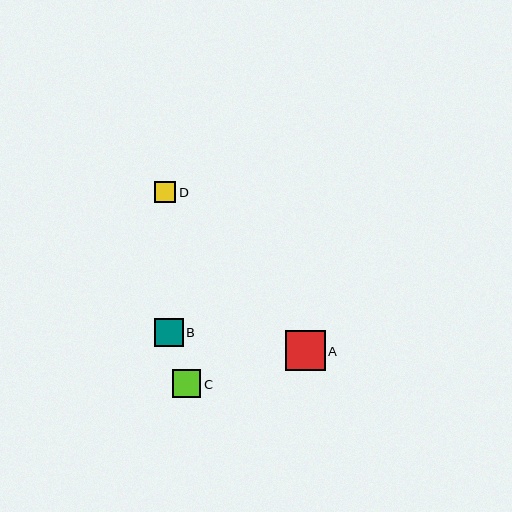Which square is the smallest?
Square D is the smallest with a size of approximately 21 pixels.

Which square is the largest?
Square A is the largest with a size of approximately 40 pixels.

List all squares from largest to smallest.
From largest to smallest: A, B, C, D.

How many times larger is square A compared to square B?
Square A is approximately 1.4 times the size of square B.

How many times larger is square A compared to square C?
Square A is approximately 1.4 times the size of square C.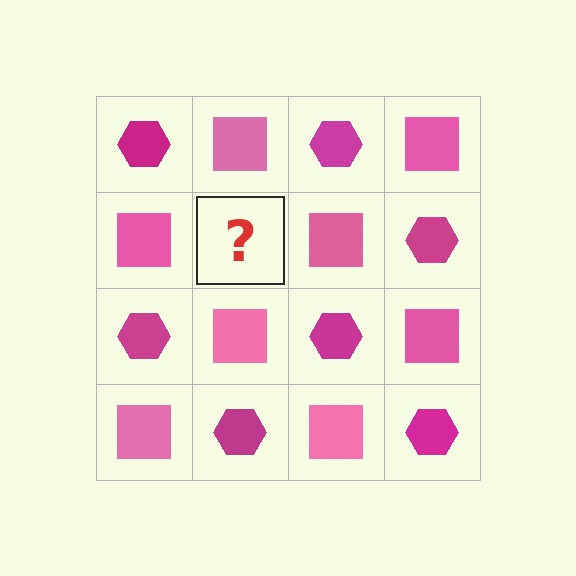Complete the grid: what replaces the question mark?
The question mark should be replaced with a magenta hexagon.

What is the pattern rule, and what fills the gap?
The rule is that it alternates magenta hexagon and pink square in a checkerboard pattern. The gap should be filled with a magenta hexagon.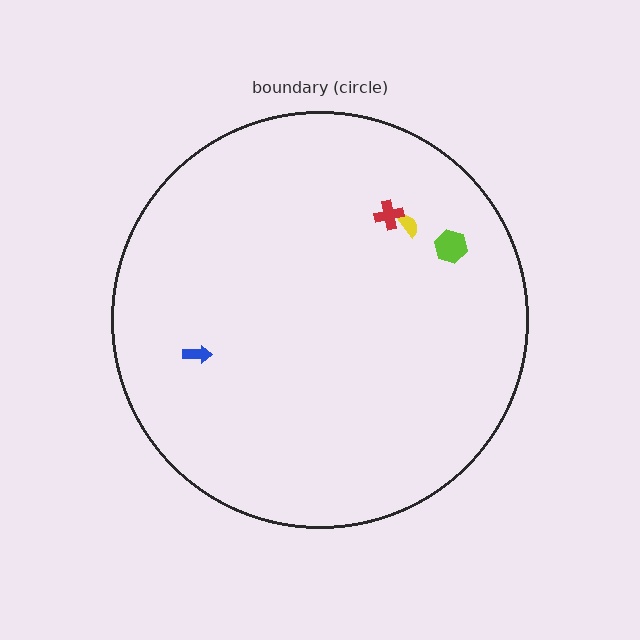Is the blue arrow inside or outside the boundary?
Inside.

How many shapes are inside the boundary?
4 inside, 0 outside.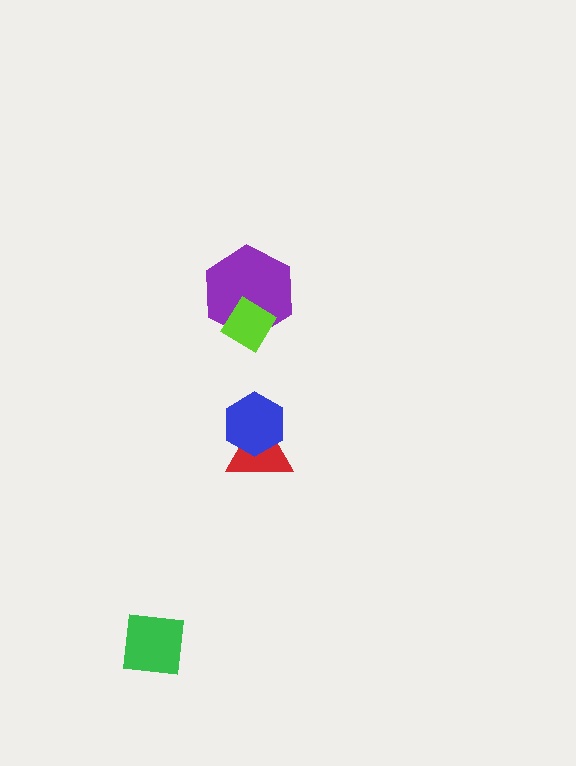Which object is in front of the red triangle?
The blue hexagon is in front of the red triangle.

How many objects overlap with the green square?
0 objects overlap with the green square.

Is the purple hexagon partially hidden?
Yes, it is partially covered by another shape.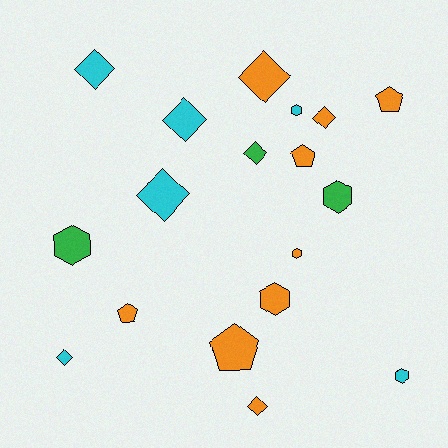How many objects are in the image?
There are 18 objects.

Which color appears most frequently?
Orange, with 9 objects.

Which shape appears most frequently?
Diamond, with 8 objects.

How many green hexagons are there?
There are 2 green hexagons.